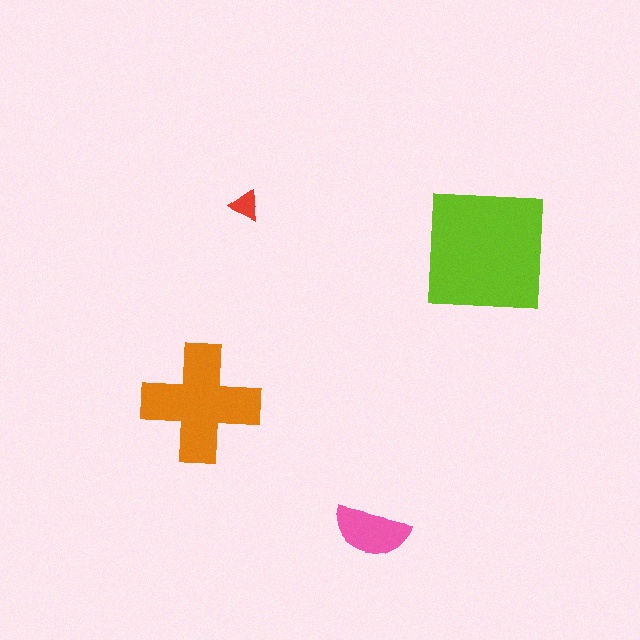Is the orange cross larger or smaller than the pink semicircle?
Larger.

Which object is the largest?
The lime square.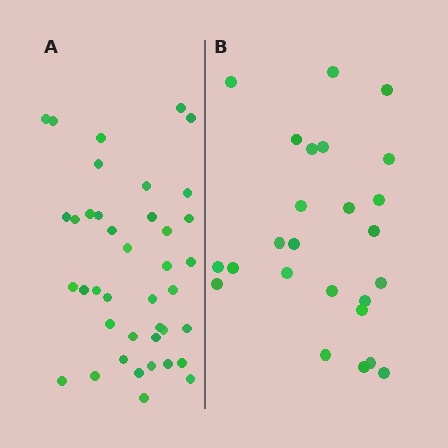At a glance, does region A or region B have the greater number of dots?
Region A (the left region) has more dots.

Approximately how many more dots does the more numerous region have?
Region A has approximately 15 more dots than region B.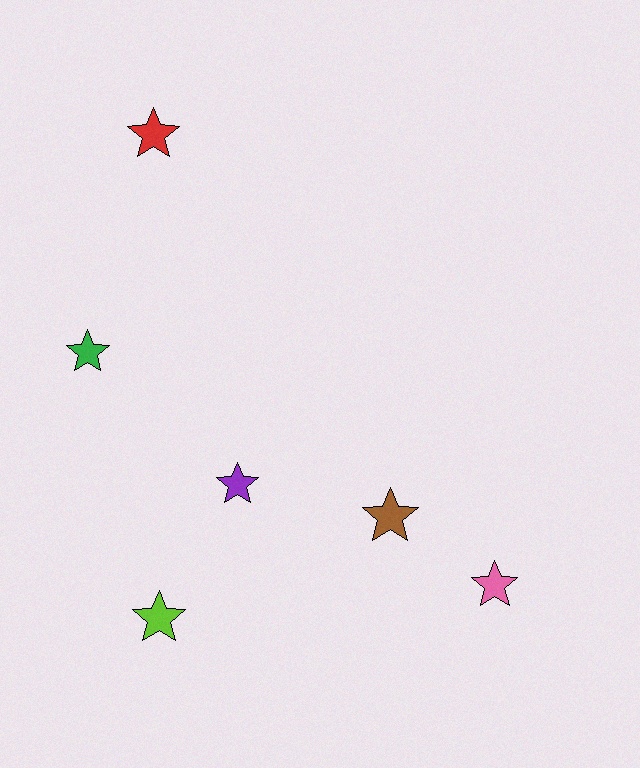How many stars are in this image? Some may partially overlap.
There are 6 stars.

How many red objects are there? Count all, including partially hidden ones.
There is 1 red object.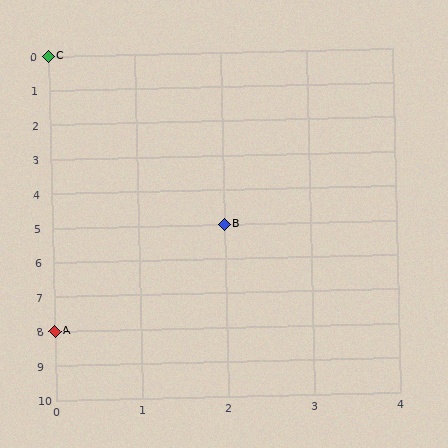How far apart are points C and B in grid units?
Points C and B are 2 columns and 5 rows apart (about 5.4 grid units diagonally).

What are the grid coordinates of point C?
Point C is at grid coordinates (0, 0).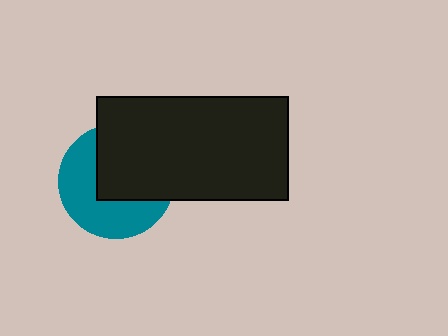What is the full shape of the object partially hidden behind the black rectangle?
The partially hidden object is a teal circle.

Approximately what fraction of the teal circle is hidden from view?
Roughly 51% of the teal circle is hidden behind the black rectangle.